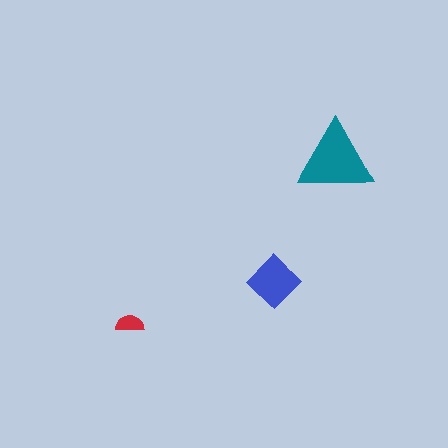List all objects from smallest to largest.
The red semicircle, the blue diamond, the teal triangle.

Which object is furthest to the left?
The red semicircle is leftmost.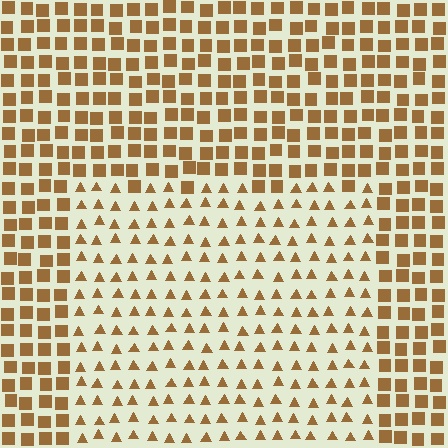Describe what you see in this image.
The image is filled with small brown elements arranged in a uniform grid. A rectangle-shaped region contains triangles, while the surrounding area contains squares. The boundary is defined purely by the change in element shape.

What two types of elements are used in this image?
The image uses triangles inside the rectangle region and squares outside it.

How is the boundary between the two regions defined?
The boundary is defined by a change in element shape: triangles inside vs. squares outside. All elements share the same color and spacing.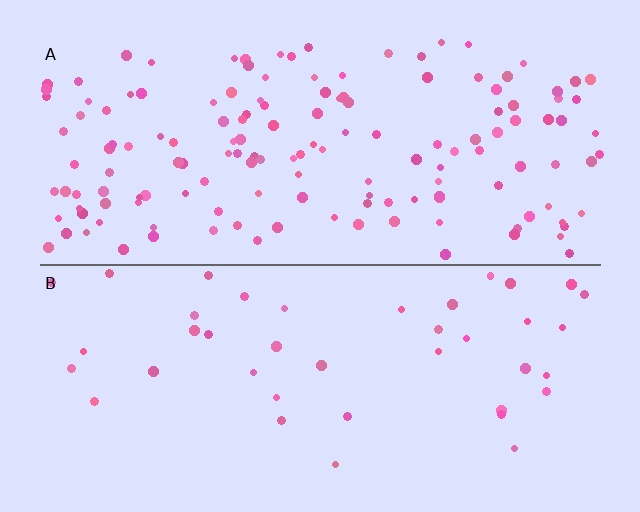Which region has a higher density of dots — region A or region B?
A (the top).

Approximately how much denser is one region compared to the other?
Approximately 3.5× — region A over region B.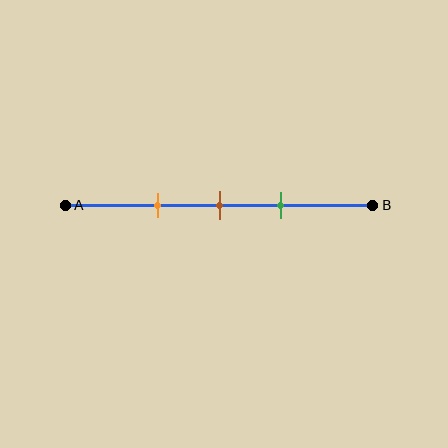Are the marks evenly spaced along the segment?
Yes, the marks are approximately evenly spaced.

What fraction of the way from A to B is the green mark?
The green mark is approximately 70% (0.7) of the way from A to B.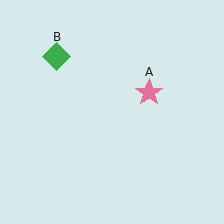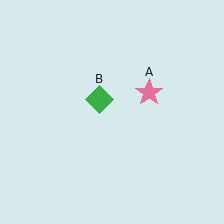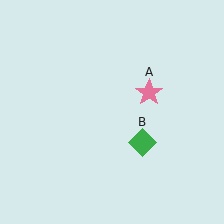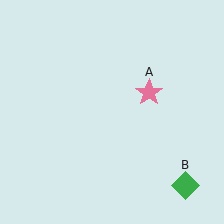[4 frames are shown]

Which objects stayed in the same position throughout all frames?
Pink star (object A) remained stationary.